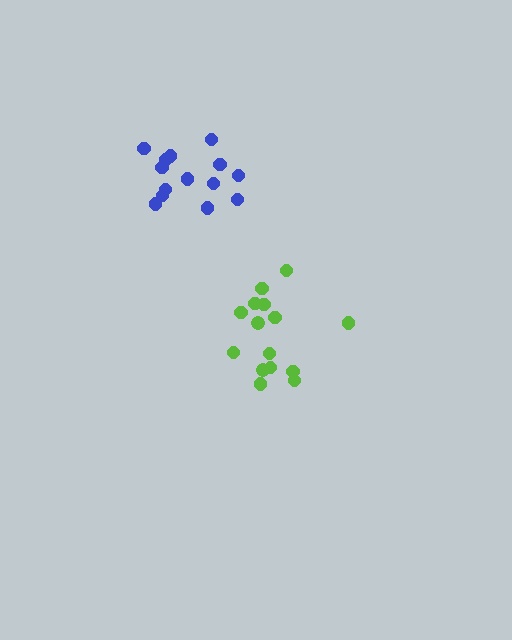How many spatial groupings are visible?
There are 2 spatial groupings.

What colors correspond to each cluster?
The clusters are colored: lime, blue.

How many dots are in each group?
Group 1: 15 dots, Group 2: 14 dots (29 total).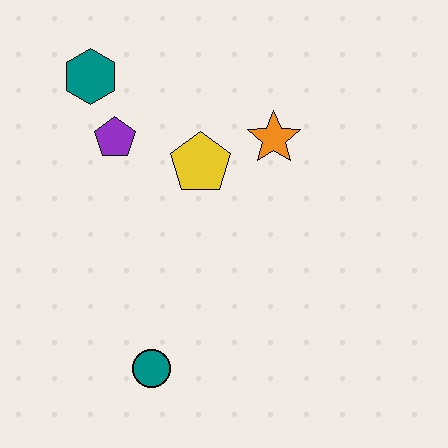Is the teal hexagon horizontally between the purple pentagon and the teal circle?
No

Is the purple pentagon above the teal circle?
Yes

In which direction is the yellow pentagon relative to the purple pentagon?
The yellow pentagon is to the right of the purple pentagon.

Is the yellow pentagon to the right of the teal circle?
Yes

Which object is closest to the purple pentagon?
The teal hexagon is closest to the purple pentagon.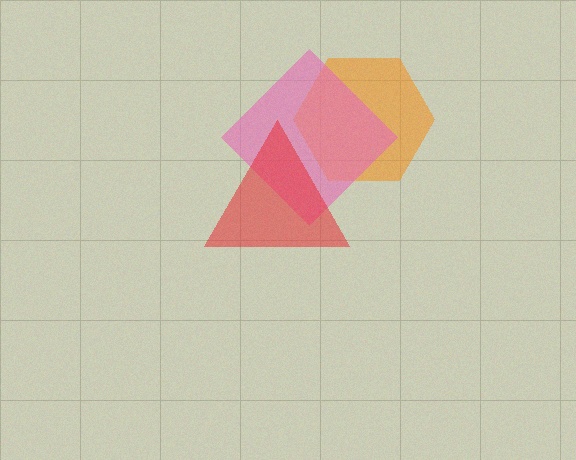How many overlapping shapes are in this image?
There are 3 overlapping shapes in the image.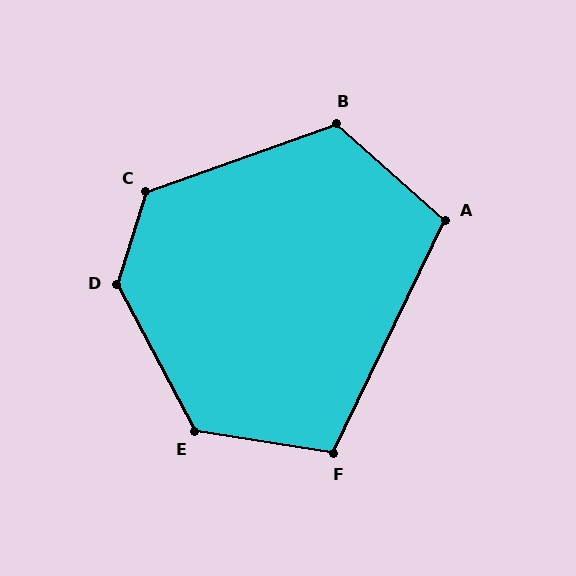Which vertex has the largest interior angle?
D, at approximately 134 degrees.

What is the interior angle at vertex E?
Approximately 127 degrees (obtuse).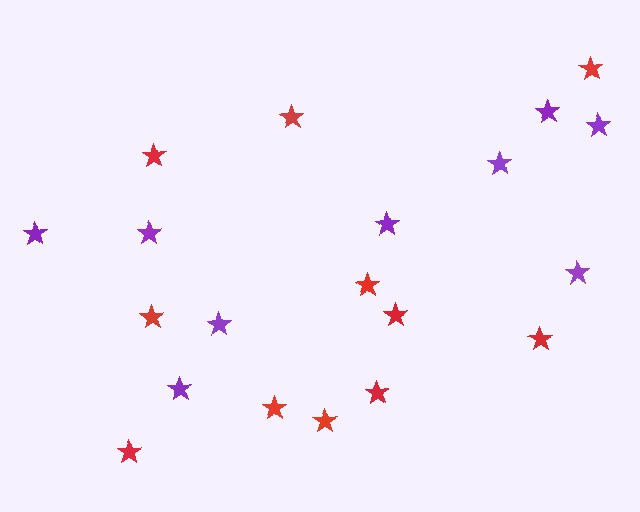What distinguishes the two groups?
There are 2 groups: one group of red stars (11) and one group of purple stars (9).